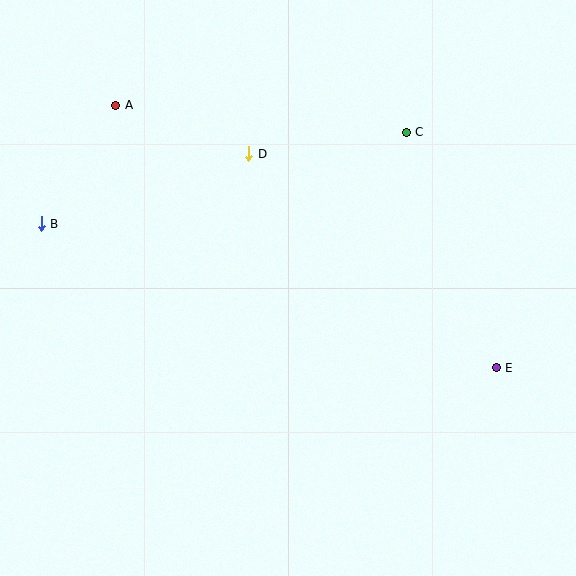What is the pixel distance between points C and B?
The distance between C and B is 376 pixels.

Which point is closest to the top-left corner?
Point A is closest to the top-left corner.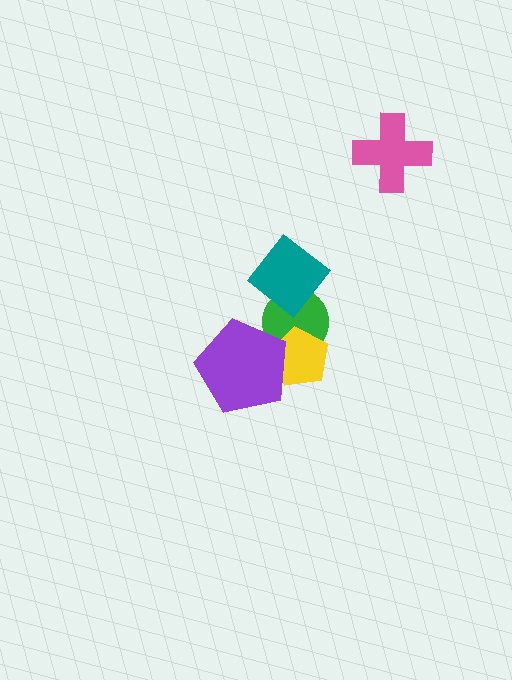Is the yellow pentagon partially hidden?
Yes, it is partially covered by another shape.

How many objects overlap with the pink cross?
0 objects overlap with the pink cross.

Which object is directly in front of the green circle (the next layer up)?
The yellow pentagon is directly in front of the green circle.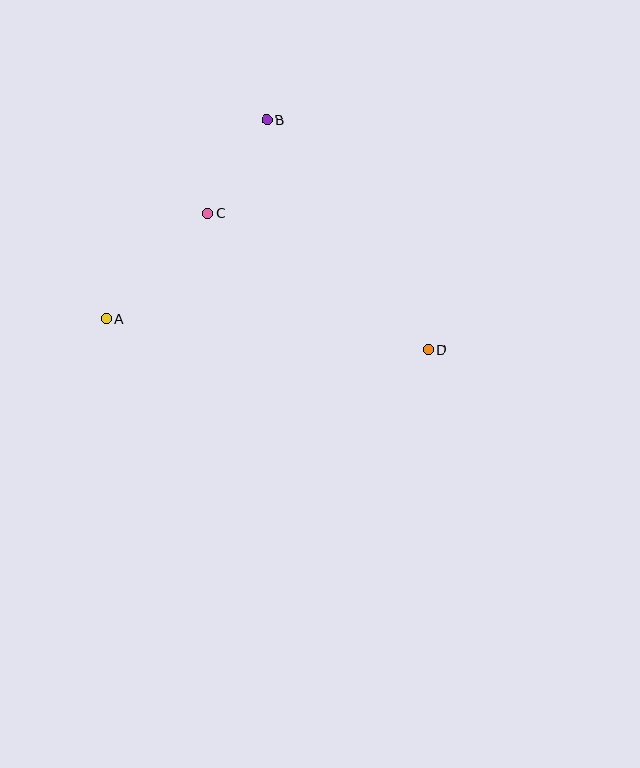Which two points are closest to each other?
Points B and C are closest to each other.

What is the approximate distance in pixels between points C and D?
The distance between C and D is approximately 259 pixels.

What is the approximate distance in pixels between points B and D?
The distance between B and D is approximately 281 pixels.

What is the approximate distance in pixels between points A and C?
The distance between A and C is approximately 146 pixels.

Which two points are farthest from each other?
Points A and D are farthest from each other.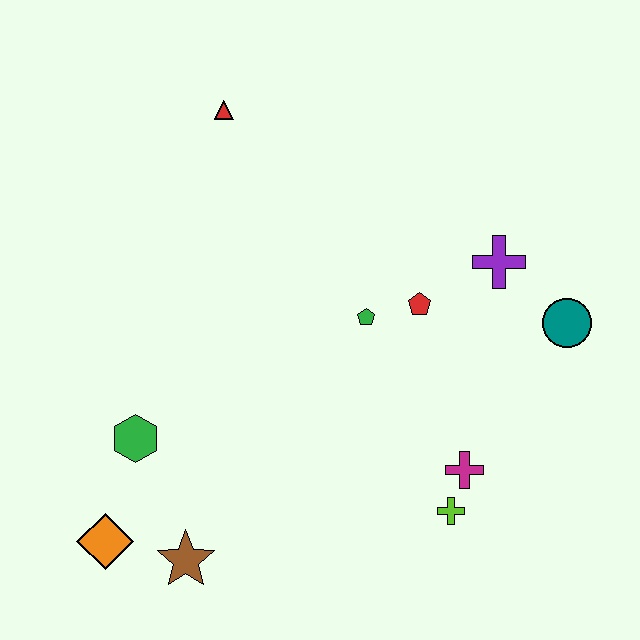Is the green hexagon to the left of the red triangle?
Yes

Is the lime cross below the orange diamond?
No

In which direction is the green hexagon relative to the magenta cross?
The green hexagon is to the left of the magenta cross.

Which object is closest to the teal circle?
The purple cross is closest to the teal circle.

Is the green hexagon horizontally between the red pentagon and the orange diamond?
Yes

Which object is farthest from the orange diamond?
The teal circle is farthest from the orange diamond.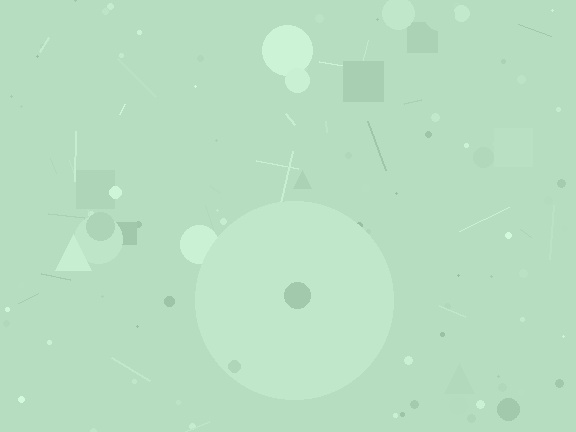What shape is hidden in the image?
A circle is hidden in the image.